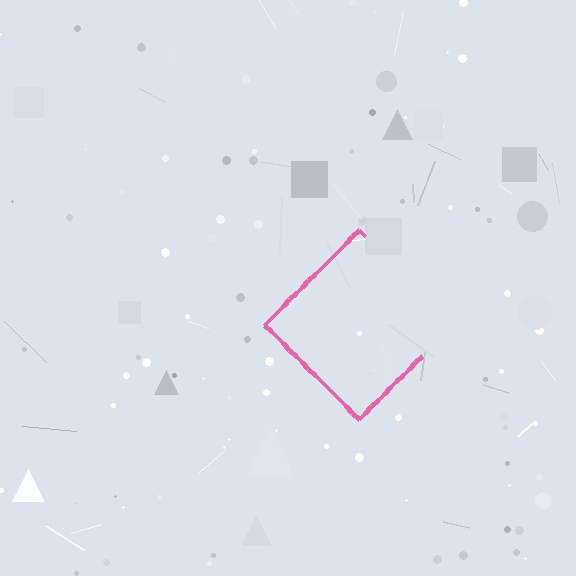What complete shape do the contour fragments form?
The contour fragments form a diamond.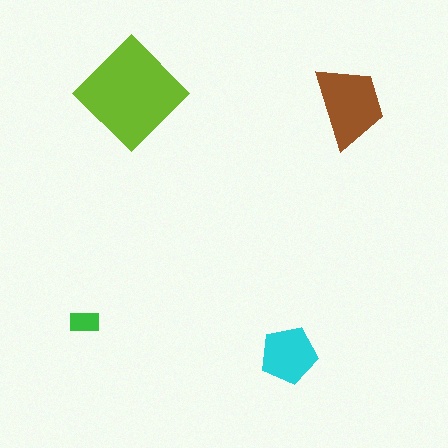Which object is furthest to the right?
The brown trapezoid is rightmost.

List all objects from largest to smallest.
The lime diamond, the brown trapezoid, the cyan pentagon, the green rectangle.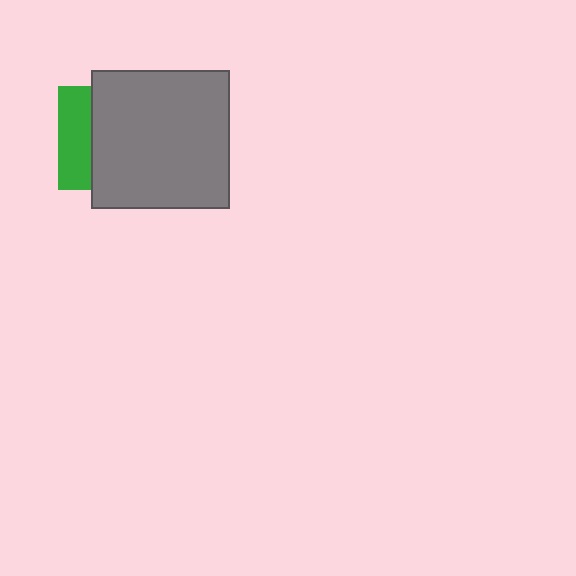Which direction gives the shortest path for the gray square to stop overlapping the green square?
Moving right gives the shortest separation.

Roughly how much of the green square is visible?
A small part of it is visible (roughly 33%).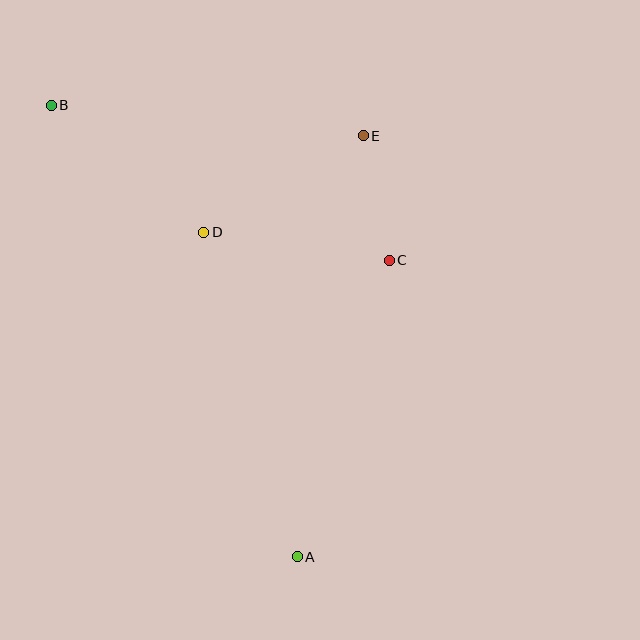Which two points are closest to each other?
Points C and E are closest to each other.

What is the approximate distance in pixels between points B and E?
The distance between B and E is approximately 313 pixels.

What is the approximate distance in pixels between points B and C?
The distance between B and C is approximately 371 pixels.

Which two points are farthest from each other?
Points A and B are farthest from each other.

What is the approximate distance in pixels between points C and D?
The distance between C and D is approximately 187 pixels.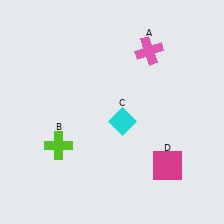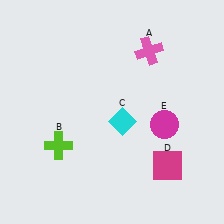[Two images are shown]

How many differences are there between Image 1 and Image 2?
There is 1 difference between the two images.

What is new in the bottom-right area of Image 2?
A magenta circle (E) was added in the bottom-right area of Image 2.